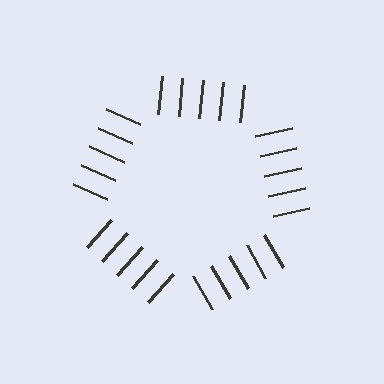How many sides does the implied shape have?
5 sides — the line-ends trace a pentagon.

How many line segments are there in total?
25 — 5 along each of the 5 edges.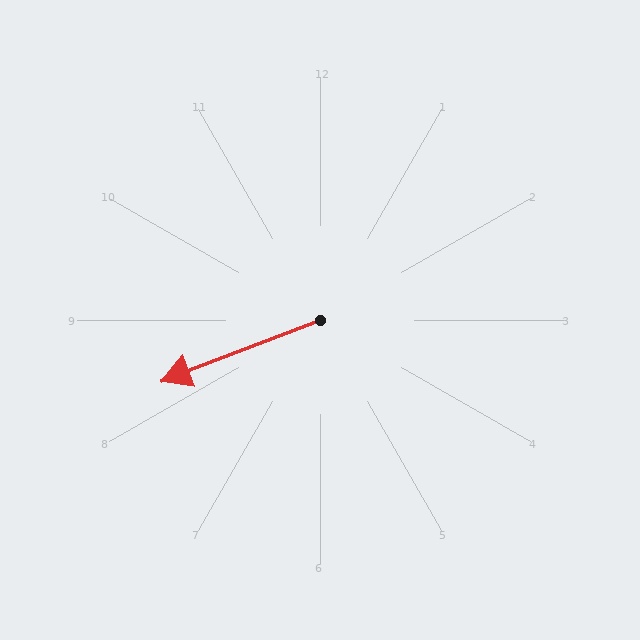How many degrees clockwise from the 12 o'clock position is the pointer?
Approximately 249 degrees.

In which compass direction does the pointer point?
West.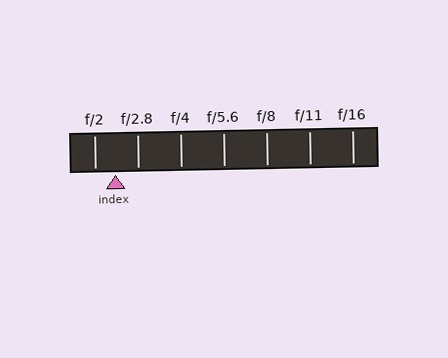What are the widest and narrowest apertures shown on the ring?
The widest aperture shown is f/2 and the narrowest is f/16.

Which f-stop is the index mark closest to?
The index mark is closest to f/2.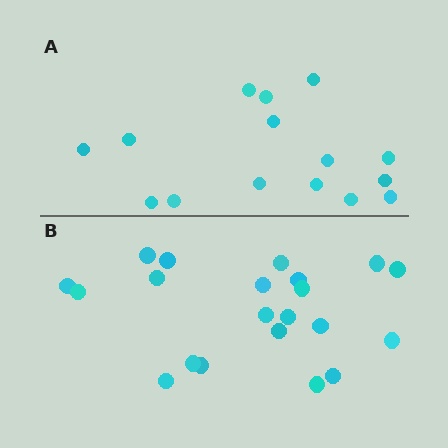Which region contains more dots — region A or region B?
Region B (the bottom region) has more dots.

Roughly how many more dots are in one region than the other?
Region B has about 6 more dots than region A.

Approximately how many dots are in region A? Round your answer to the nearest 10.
About 20 dots. (The exact count is 15, which rounds to 20.)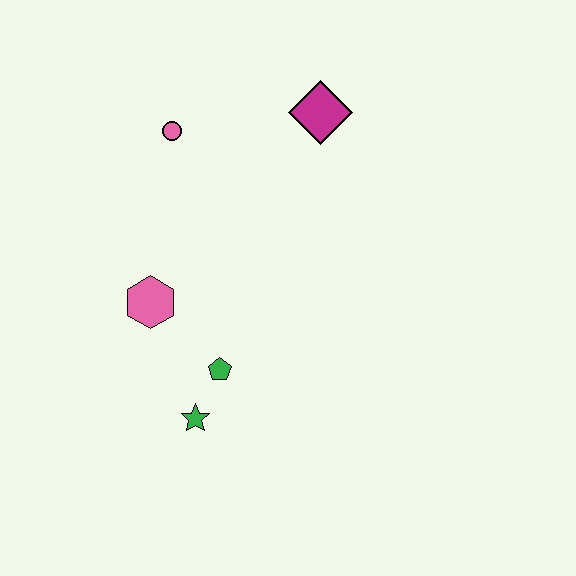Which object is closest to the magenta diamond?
The pink circle is closest to the magenta diamond.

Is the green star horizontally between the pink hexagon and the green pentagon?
Yes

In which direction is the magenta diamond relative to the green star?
The magenta diamond is above the green star.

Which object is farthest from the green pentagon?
The magenta diamond is farthest from the green pentagon.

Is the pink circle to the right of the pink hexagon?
Yes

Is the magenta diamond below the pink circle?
No